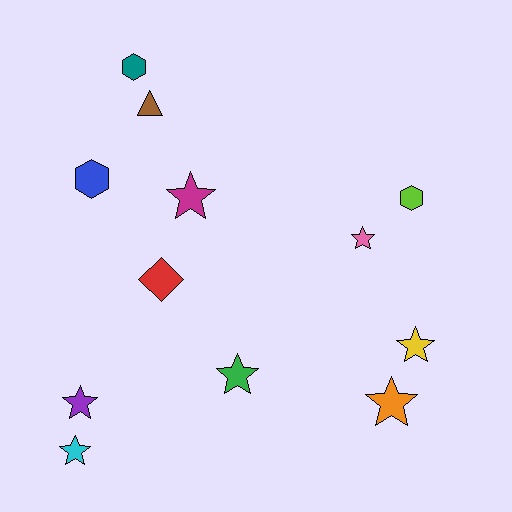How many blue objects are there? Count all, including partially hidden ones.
There is 1 blue object.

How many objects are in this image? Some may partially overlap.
There are 12 objects.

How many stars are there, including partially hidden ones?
There are 7 stars.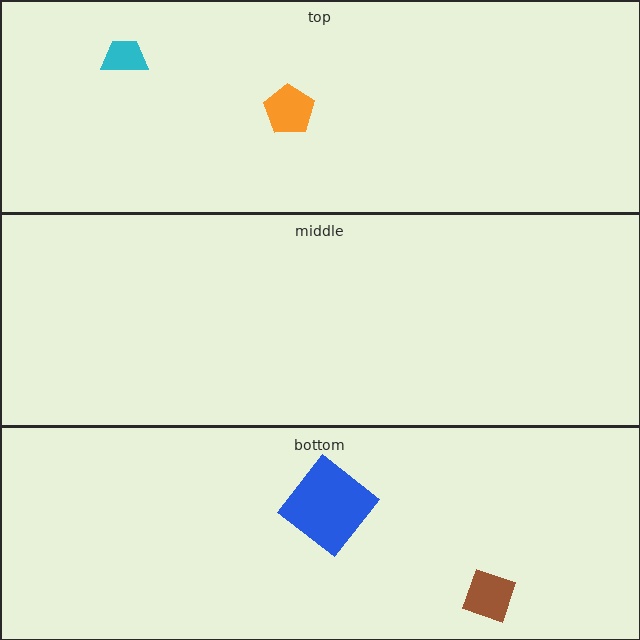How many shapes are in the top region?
2.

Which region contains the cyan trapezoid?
The top region.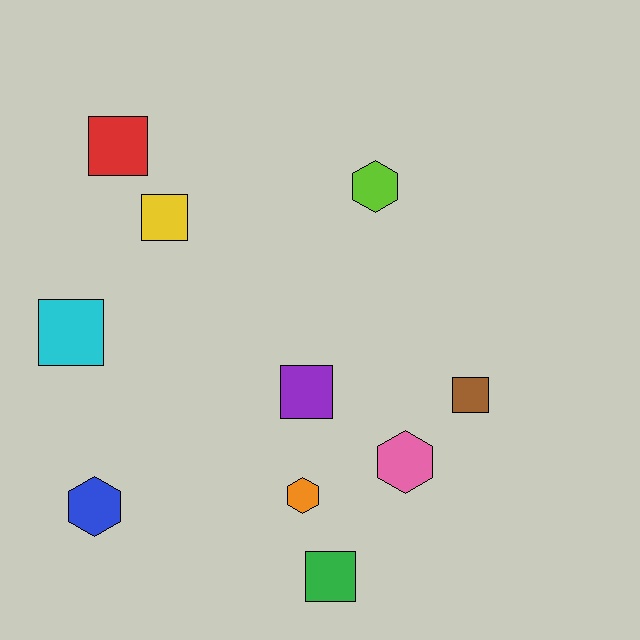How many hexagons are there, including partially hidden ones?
There are 4 hexagons.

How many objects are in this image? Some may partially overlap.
There are 10 objects.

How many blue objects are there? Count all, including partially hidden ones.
There is 1 blue object.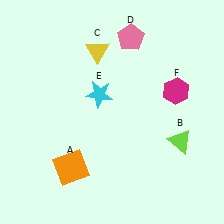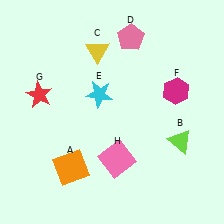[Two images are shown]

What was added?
A red star (G), a pink square (H) were added in Image 2.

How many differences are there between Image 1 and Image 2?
There are 2 differences between the two images.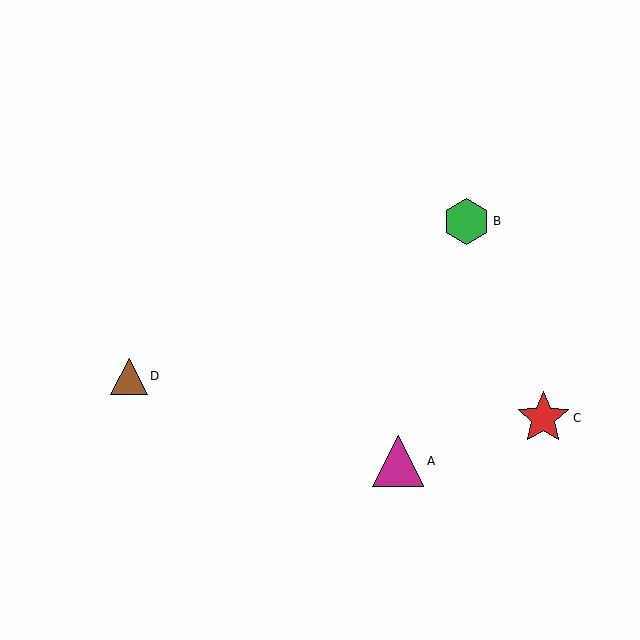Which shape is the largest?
The red star (labeled C) is the largest.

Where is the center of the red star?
The center of the red star is at (543, 418).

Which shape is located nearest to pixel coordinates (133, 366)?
The brown triangle (labeled D) at (129, 376) is nearest to that location.